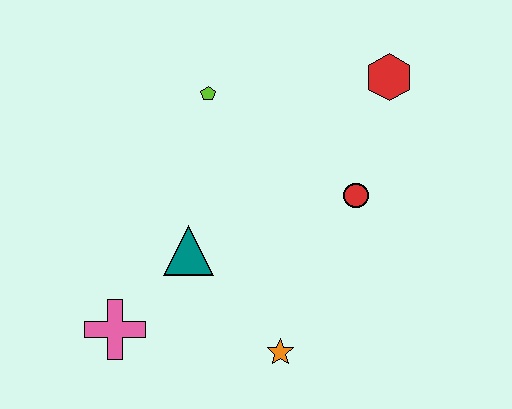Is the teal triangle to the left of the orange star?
Yes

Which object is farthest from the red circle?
The pink cross is farthest from the red circle.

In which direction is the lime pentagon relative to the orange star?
The lime pentagon is above the orange star.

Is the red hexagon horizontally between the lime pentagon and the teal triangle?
No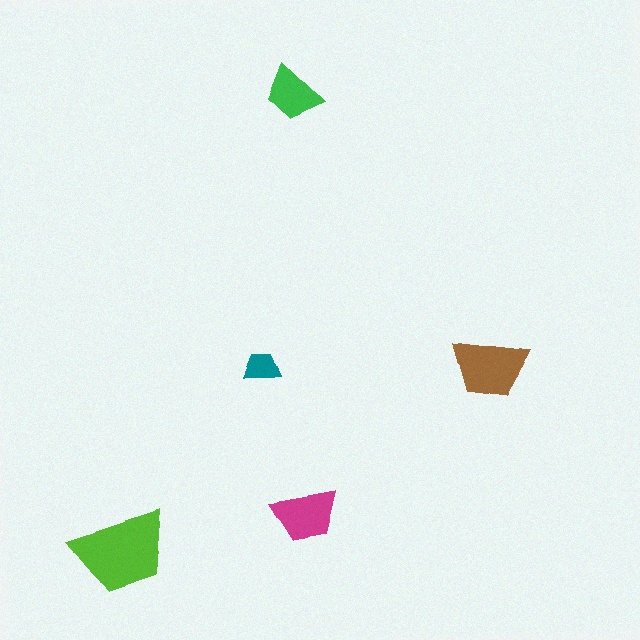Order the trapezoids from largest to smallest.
the lime one, the brown one, the magenta one, the green one, the teal one.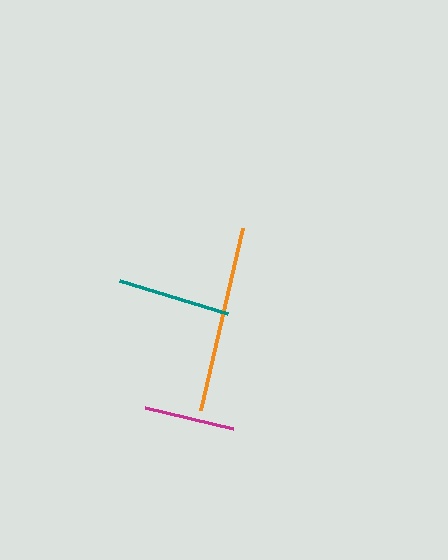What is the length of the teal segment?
The teal segment is approximately 113 pixels long.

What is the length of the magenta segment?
The magenta segment is approximately 90 pixels long.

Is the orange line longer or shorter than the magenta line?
The orange line is longer than the magenta line.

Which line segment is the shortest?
The magenta line is the shortest at approximately 90 pixels.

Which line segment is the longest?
The orange line is the longest at approximately 186 pixels.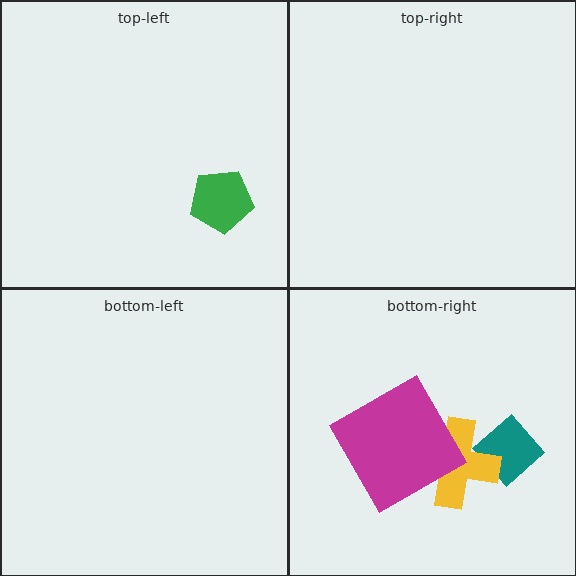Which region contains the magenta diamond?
The bottom-right region.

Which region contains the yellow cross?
The bottom-right region.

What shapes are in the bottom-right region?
The teal diamond, the yellow cross, the magenta diamond.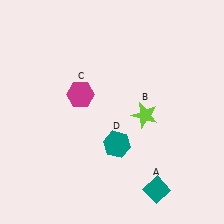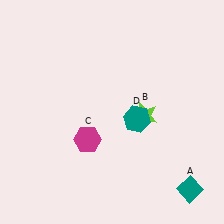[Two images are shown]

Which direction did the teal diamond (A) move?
The teal diamond (A) moved right.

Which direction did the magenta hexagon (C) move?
The magenta hexagon (C) moved down.